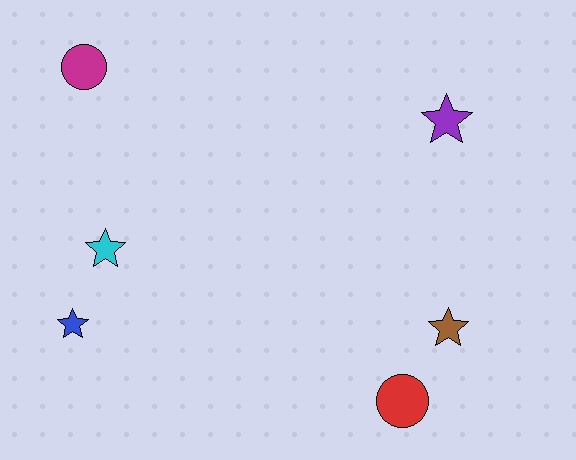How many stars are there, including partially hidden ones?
There are 4 stars.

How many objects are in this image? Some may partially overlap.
There are 6 objects.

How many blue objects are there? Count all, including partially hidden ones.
There is 1 blue object.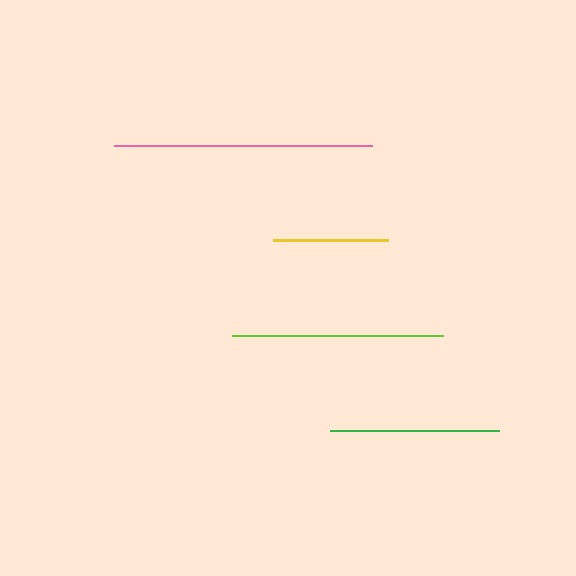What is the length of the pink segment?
The pink segment is approximately 258 pixels long.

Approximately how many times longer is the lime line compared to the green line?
The lime line is approximately 1.2 times the length of the green line.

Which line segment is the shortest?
The yellow line is the shortest at approximately 115 pixels.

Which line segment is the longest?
The pink line is the longest at approximately 258 pixels.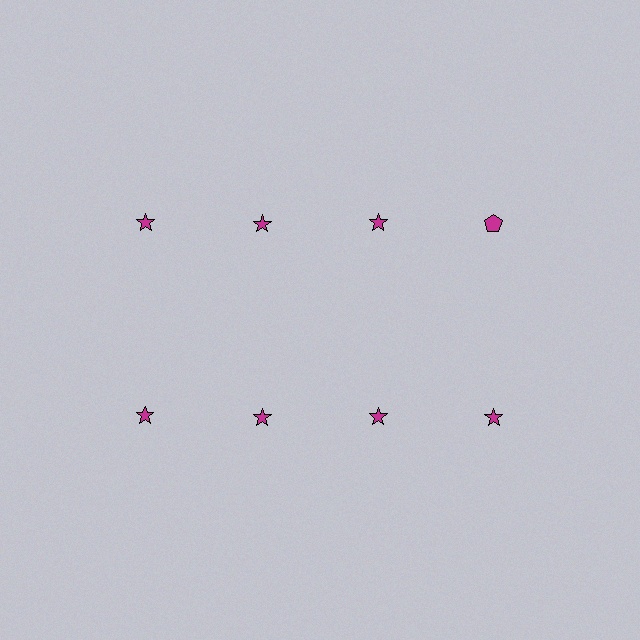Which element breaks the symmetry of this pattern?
The magenta pentagon in the top row, second from right column breaks the symmetry. All other shapes are magenta stars.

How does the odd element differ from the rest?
It has a different shape: pentagon instead of star.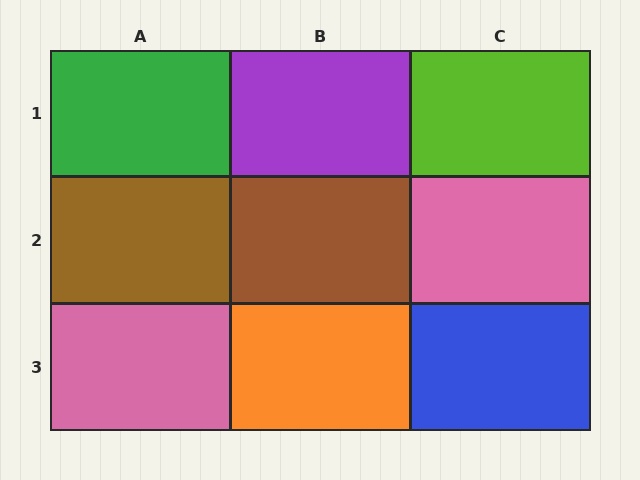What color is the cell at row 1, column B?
Purple.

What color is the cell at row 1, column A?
Green.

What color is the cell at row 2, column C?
Pink.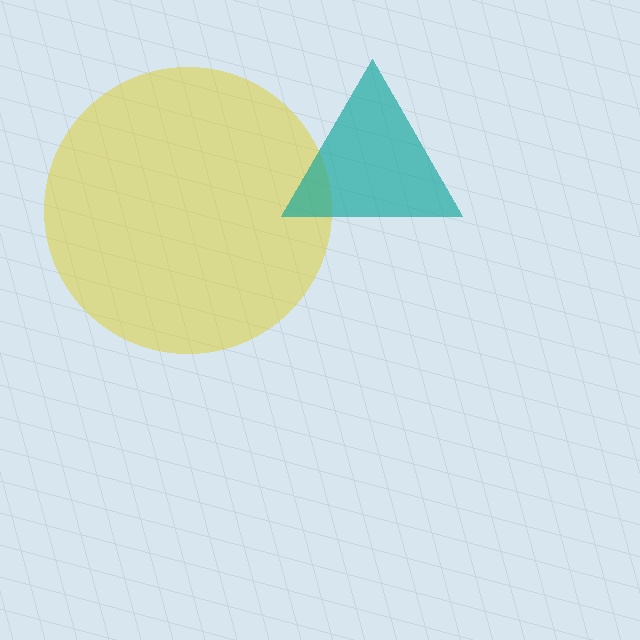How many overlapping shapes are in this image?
There are 2 overlapping shapes in the image.